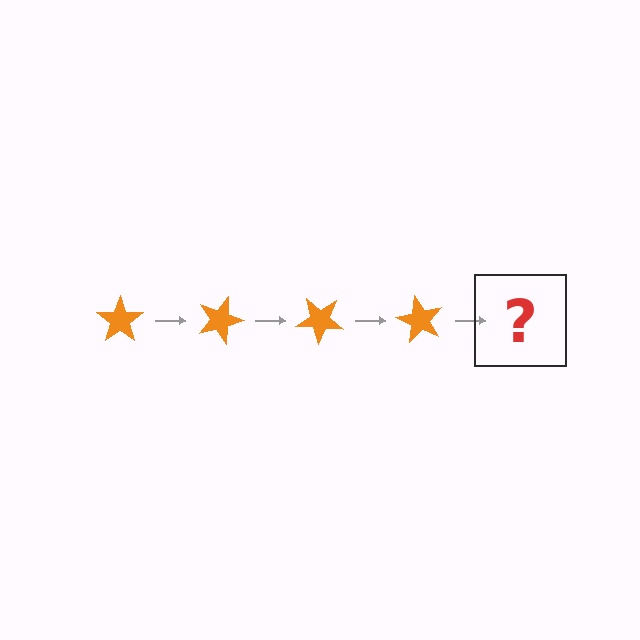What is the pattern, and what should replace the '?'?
The pattern is that the star rotates 20 degrees each step. The '?' should be an orange star rotated 80 degrees.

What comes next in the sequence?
The next element should be an orange star rotated 80 degrees.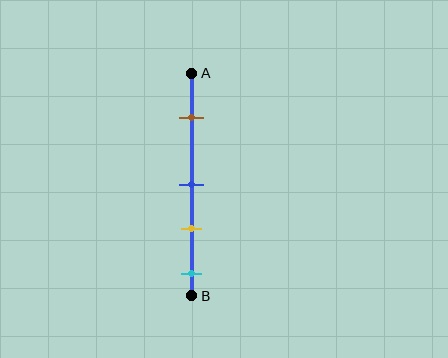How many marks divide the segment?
There are 4 marks dividing the segment.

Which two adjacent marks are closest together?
The blue and yellow marks are the closest adjacent pair.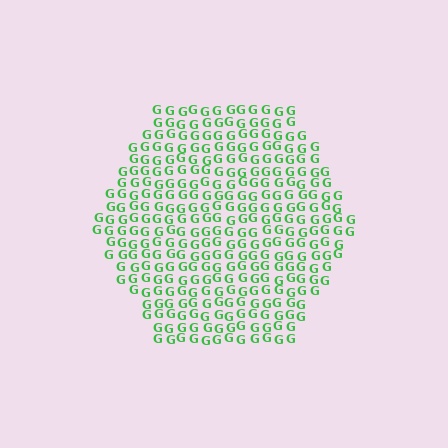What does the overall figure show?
The overall figure shows a hexagon.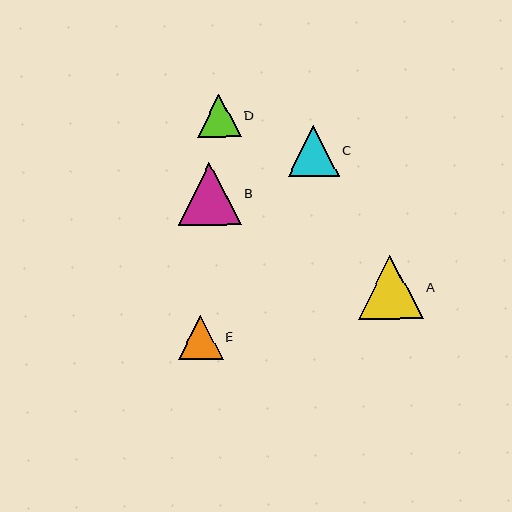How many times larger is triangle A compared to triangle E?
Triangle A is approximately 1.5 times the size of triangle E.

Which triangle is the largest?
Triangle A is the largest with a size of approximately 65 pixels.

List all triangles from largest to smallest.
From largest to smallest: A, B, C, E, D.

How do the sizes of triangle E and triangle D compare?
Triangle E and triangle D are approximately the same size.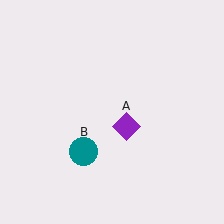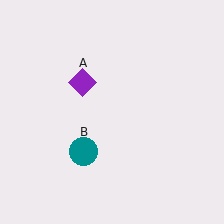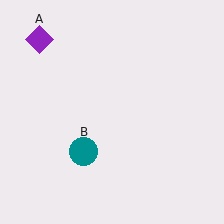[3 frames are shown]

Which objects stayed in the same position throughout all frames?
Teal circle (object B) remained stationary.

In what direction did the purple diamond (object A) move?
The purple diamond (object A) moved up and to the left.